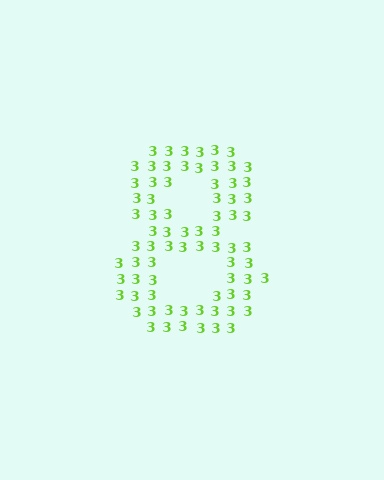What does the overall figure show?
The overall figure shows the digit 8.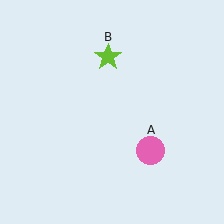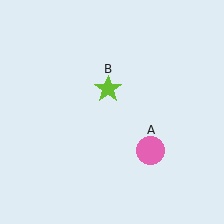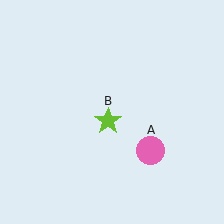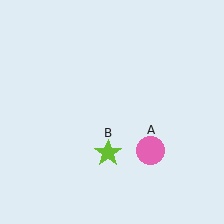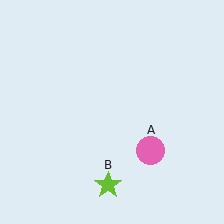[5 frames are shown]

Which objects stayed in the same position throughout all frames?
Pink circle (object A) remained stationary.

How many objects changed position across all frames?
1 object changed position: lime star (object B).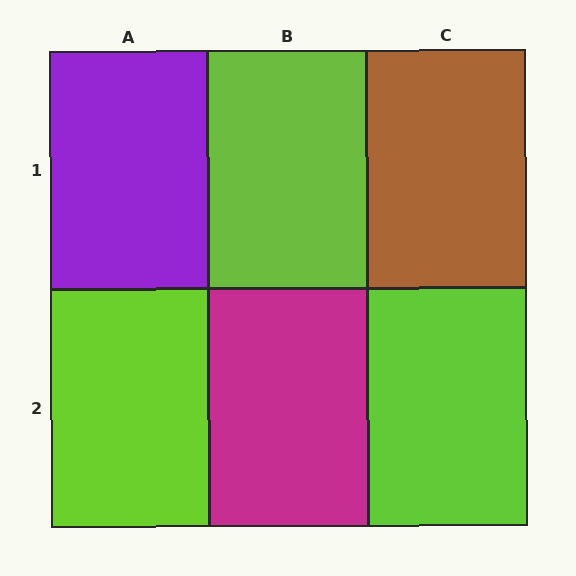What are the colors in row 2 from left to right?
Lime, magenta, lime.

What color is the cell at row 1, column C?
Brown.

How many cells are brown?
1 cell is brown.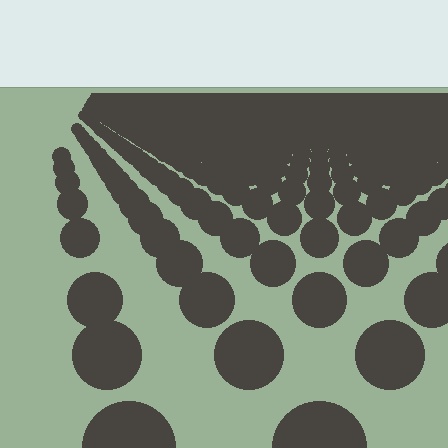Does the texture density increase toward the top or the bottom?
Density increases toward the top.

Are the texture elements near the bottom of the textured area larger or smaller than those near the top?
Larger. Near the bottom, elements are closer to the viewer and appear at a bigger on-screen size.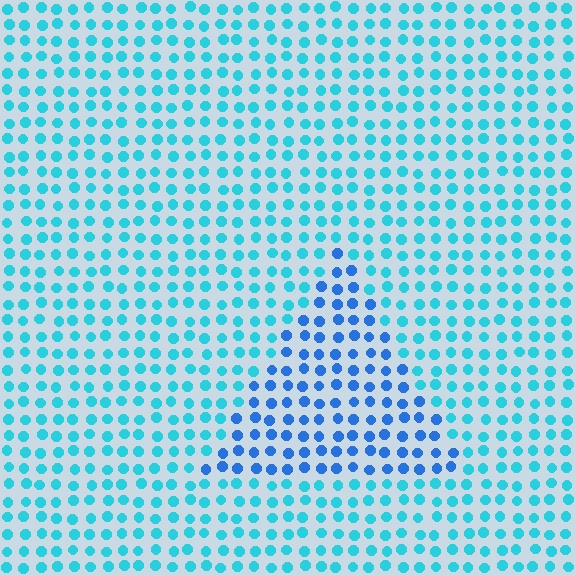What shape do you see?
I see a triangle.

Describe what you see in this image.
The image is filled with small cyan elements in a uniform arrangement. A triangle-shaped region is visible where the elements are tinted to a slightly different hue, forming a subtle color boundary.